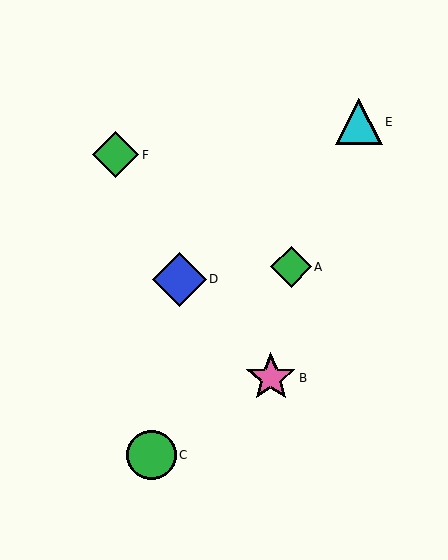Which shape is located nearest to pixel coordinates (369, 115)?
The cyan triangle (labeled E) at (359, 122) is nearest to that location.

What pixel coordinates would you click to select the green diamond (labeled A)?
Click at (291, 267) to select the green diamond A.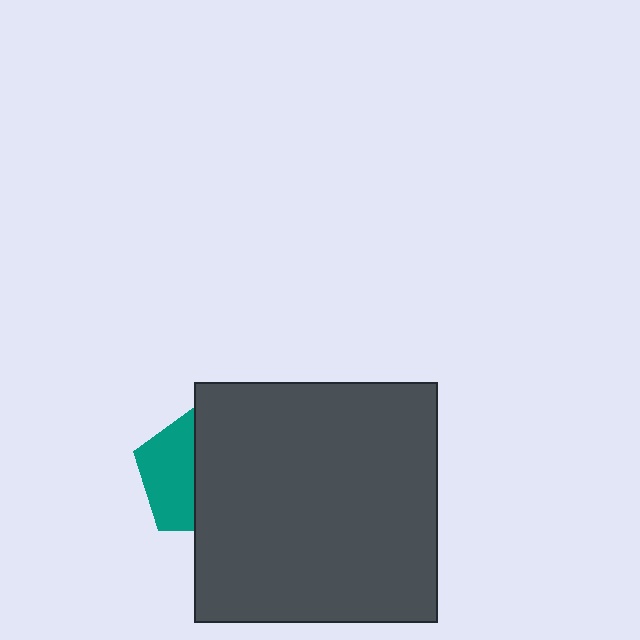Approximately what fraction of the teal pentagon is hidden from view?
Roughly 57% of the teal pentagon is hidden behind the dark gray rectangle.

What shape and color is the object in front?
The object in front is a dark gray rectangle.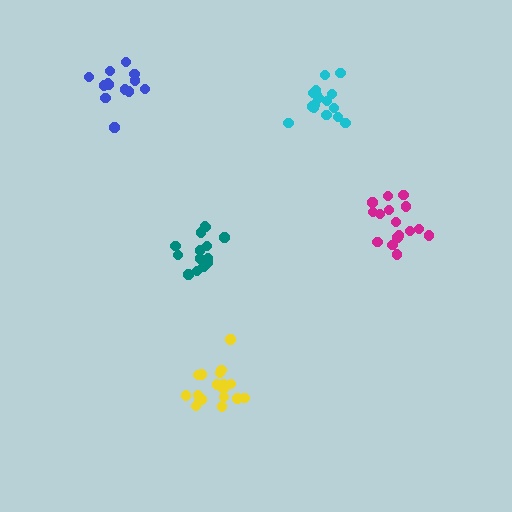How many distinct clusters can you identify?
There are 5 distinct clusters.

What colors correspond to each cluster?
The clusters are colored: teal, magenta, blue, yellow, cyan.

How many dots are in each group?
Group 1: 14 dots, Group 2: 16 dots, Group 3: 13 dots, Group 4: 19 dots, Group 5: 17 dots (79 total).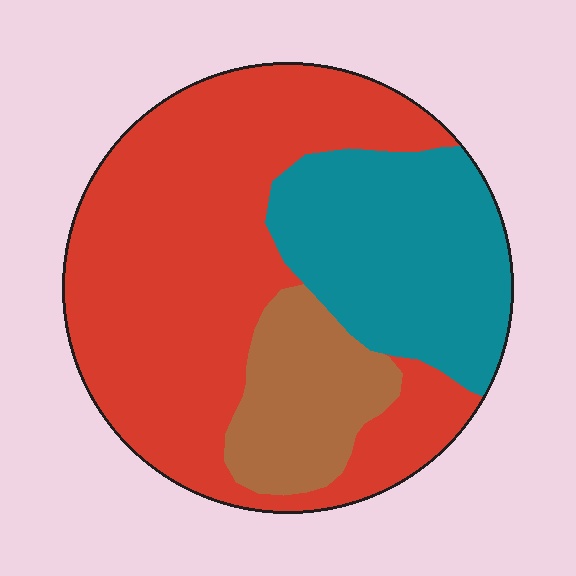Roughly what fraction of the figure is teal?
Teal covers 27% of the figure.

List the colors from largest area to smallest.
From largest to smallest: red, teal, brown.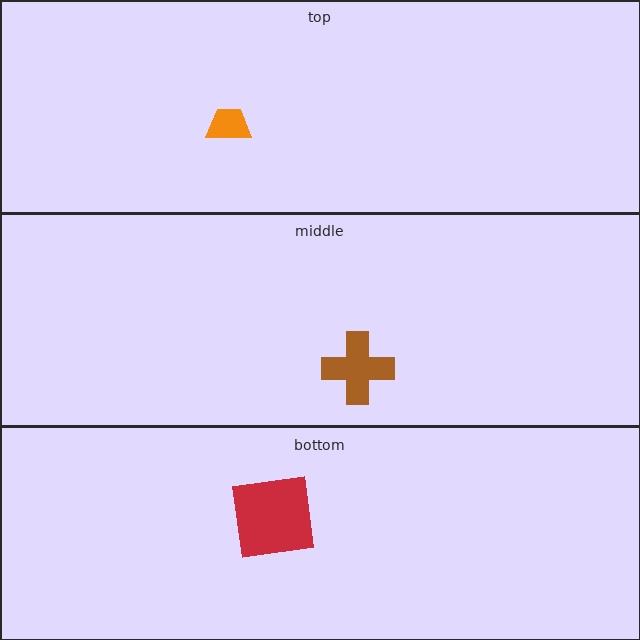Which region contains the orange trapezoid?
The top region.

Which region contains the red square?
The bottom region.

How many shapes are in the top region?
1.